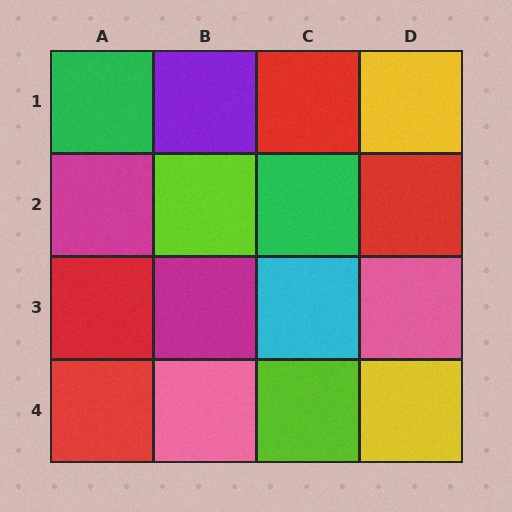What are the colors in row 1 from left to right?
Green, purple, red, yellow.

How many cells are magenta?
2 cells are magenta.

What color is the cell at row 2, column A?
Magenta.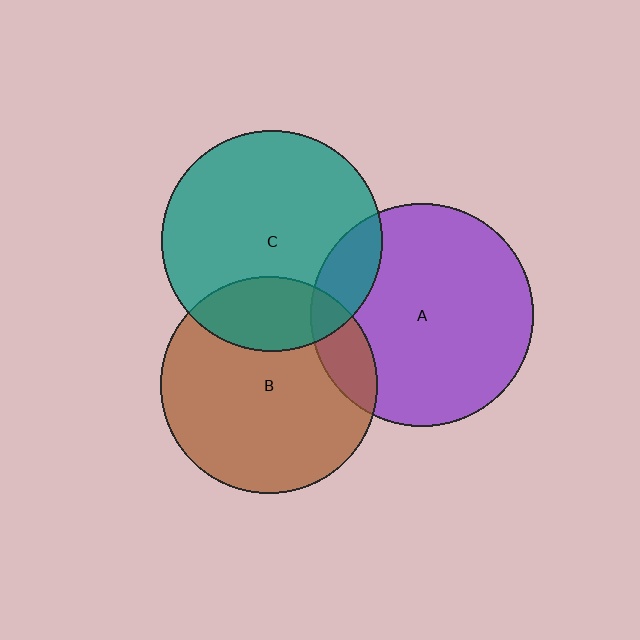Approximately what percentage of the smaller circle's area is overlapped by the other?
Approximately 15%.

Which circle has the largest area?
Circle A (purple).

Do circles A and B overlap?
Yes.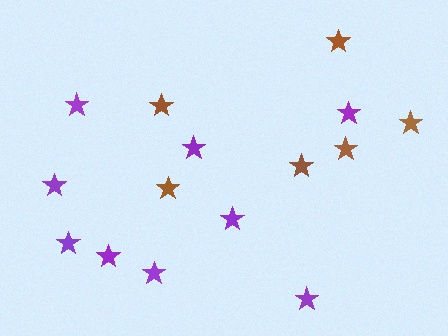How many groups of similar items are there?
There are 2 groups: one group of brown stars (6) and one group of purple stars (9).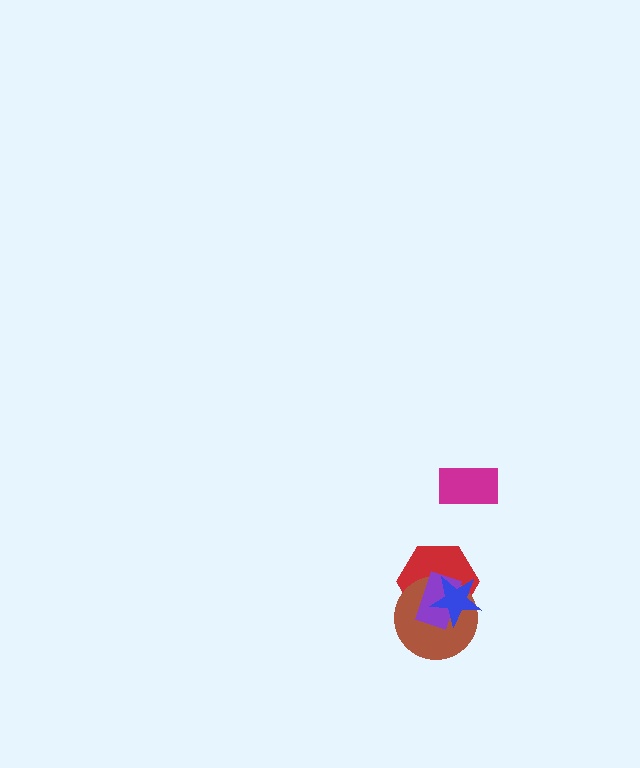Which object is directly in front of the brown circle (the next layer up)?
The purple rectangle is directly in front of the brown circle.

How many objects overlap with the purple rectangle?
3 objects overlap with the purple rectangle.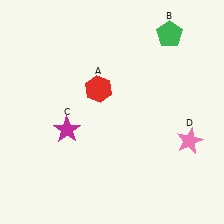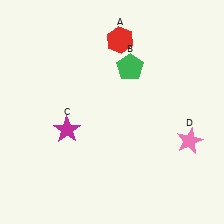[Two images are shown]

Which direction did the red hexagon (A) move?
The red hexagon (A) moved up.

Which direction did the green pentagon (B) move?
The green pentagon (B) moved left.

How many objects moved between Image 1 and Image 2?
2 objects moved between the two images.